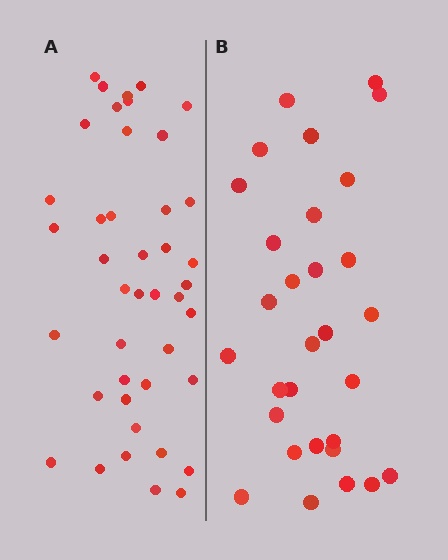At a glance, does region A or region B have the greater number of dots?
Region A (the left region) has more dots.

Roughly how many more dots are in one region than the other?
Region A has roughly 12 or so more dots than region B.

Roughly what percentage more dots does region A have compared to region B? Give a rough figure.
About 40% more.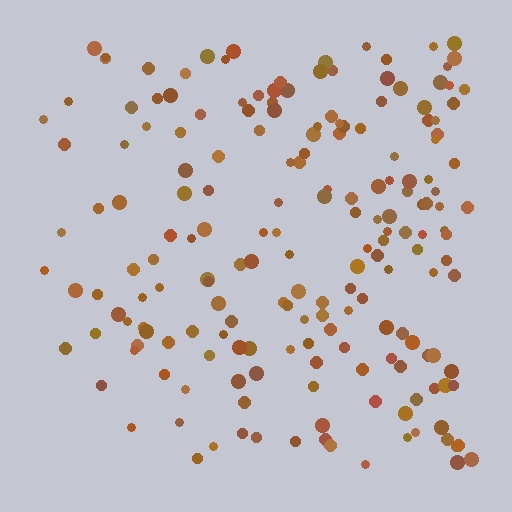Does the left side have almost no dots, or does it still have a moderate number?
Still a moderate number, just noticeably fewer than the right.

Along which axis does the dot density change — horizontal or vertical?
Horizontal.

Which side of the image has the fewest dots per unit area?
The left.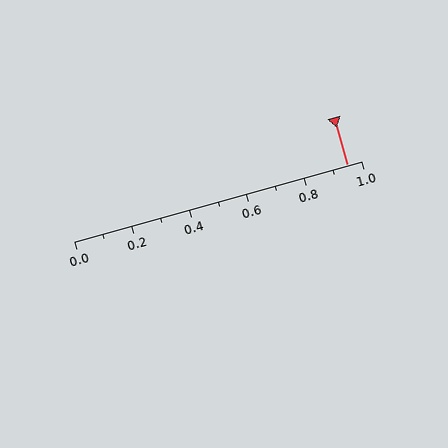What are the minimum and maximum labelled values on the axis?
The axis runs from 0.0 to 1.0.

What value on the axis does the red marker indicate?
The marker indicates approximately 0.95.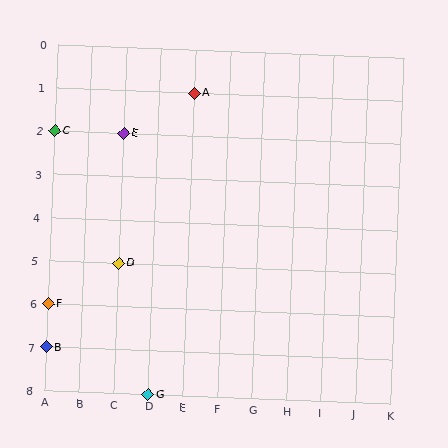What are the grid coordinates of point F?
Point F is at grid coordinates (A, 6).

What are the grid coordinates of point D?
Point D is at grid coordinates (C, 5).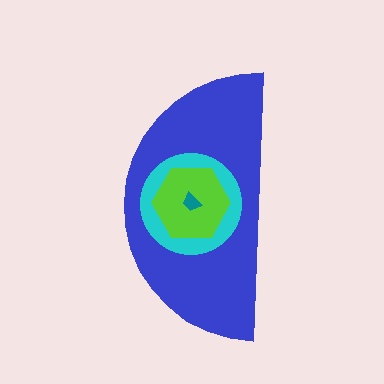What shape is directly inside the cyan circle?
The lime hexagon.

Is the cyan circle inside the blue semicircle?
Yes.